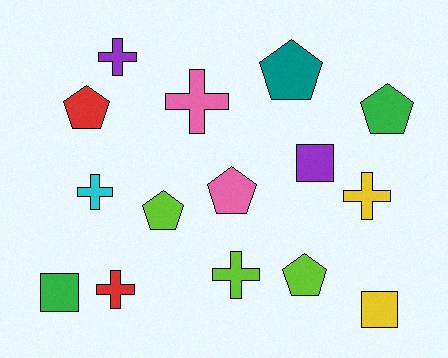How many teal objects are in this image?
There is 1 teal object.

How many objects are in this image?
There are 15 objects.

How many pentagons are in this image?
There are 6 pentagons.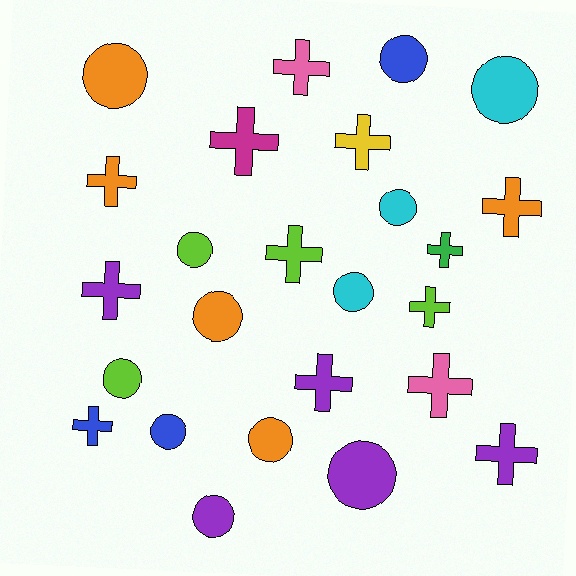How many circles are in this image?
There are 12 circles.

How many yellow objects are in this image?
There is 1 yellow object.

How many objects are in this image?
There are 25 objects.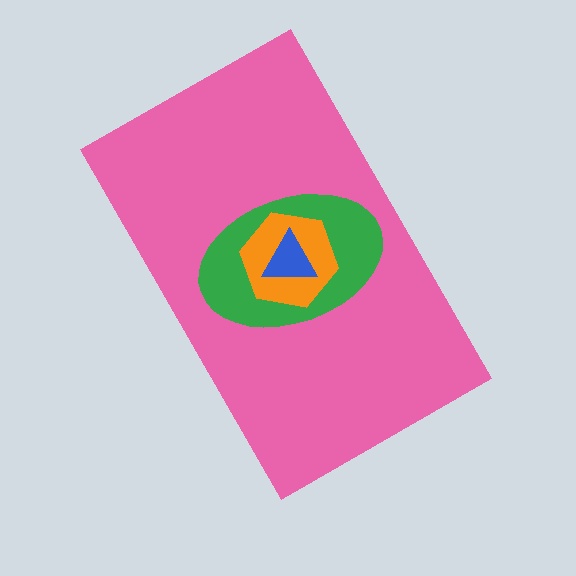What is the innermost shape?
The blue triangle.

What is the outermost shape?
The pink rectangle.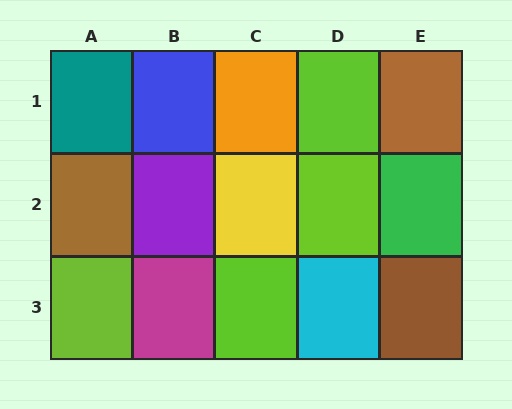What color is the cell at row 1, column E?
Brown.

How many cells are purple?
1 cell is purple.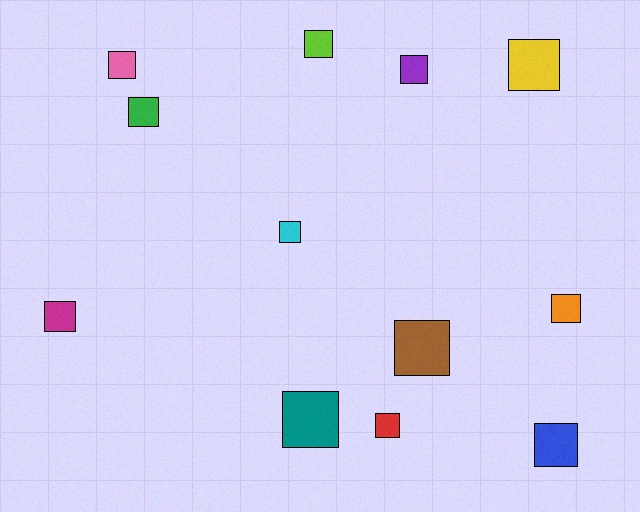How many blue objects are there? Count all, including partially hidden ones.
There is 1 blue object.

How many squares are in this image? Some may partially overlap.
There are 12 squares.